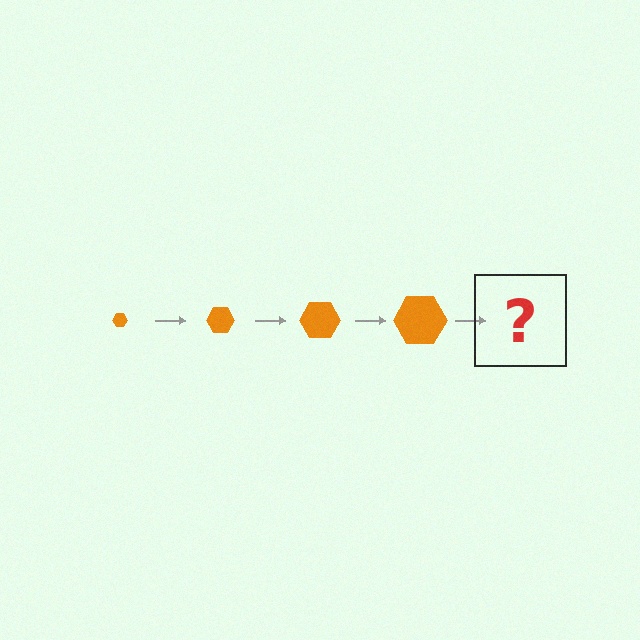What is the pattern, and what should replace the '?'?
The pattern is that the hexagon gets progressively larger each step. The '?' should be an orange hexagon, larger than the previous one.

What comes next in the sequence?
The next element should be an orange hexagon, larger than the previous one.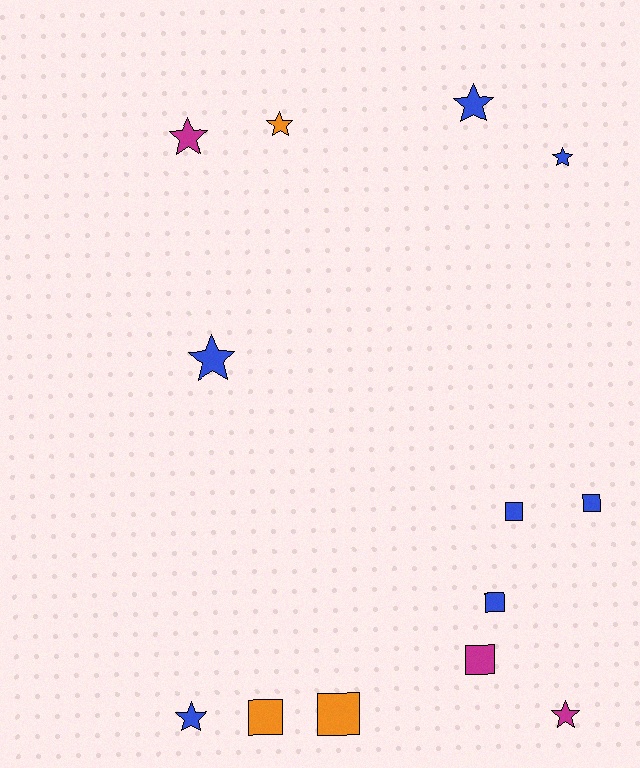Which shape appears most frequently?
Star, with 7 objects.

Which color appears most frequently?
Blue, with 7 objects.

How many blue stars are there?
There are 4 blue stars.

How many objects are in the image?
There are 13 objects.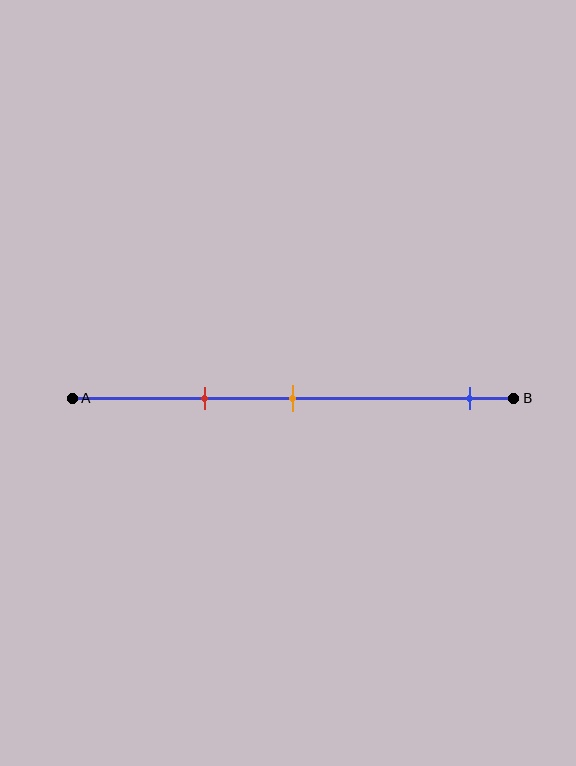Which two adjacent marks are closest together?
The red and orange marks are the closest adjacent pair.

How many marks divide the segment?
There are 3 marks dividing the segment.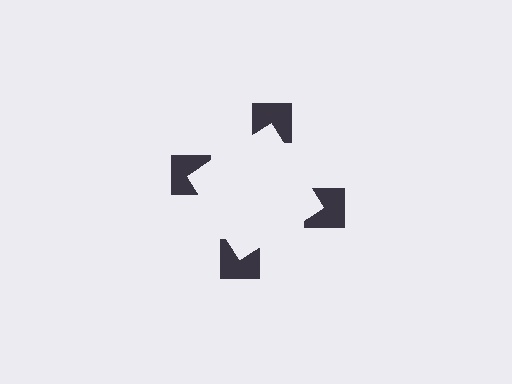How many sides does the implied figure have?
4 sides.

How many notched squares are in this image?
There are 4 — one at each vertex of the illusory square.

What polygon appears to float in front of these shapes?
An illusory square — its edges are inferred from the aligned wedge cuts in the notched squares, not physically drawn.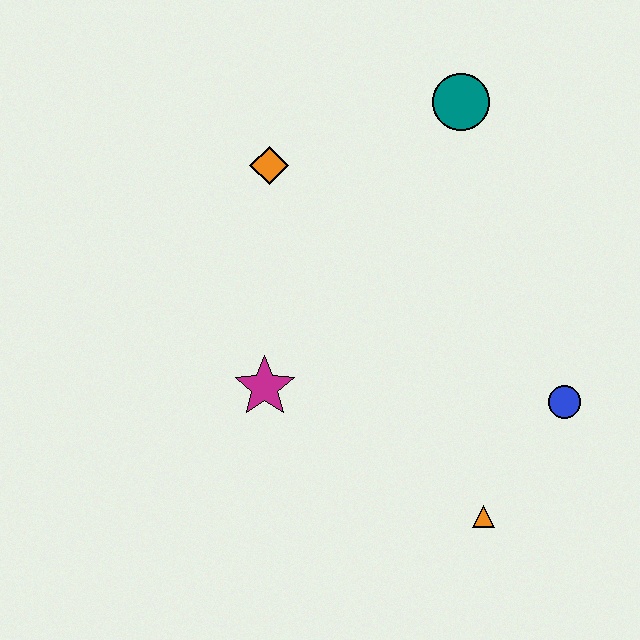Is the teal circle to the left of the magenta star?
No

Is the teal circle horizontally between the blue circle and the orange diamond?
Yes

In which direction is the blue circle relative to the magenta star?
The blue circle is to the right of the magenta star.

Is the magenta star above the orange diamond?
No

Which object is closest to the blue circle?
The orange triangle is closest to the blue circle.